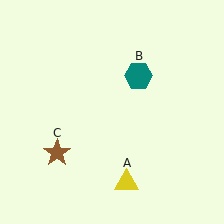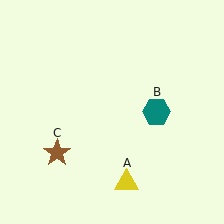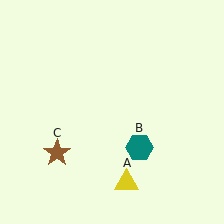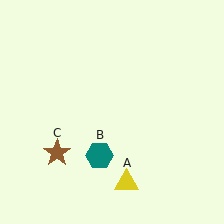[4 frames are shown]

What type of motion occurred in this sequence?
The teal hexagon (object B) rotated clockwise around the center of the scene.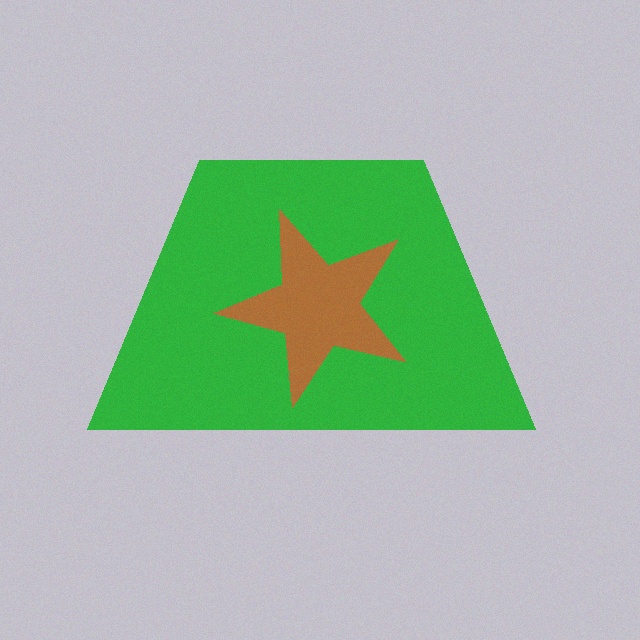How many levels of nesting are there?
2.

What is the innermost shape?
The brown star.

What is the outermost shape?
The green trapezoid.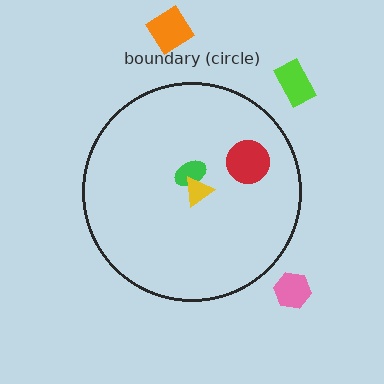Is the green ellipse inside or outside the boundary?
Inside.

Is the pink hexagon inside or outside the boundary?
Outside.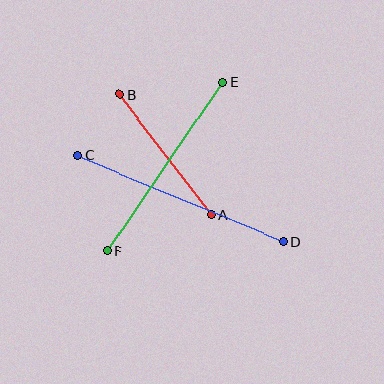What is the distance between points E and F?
The distance is approximately 205 pixels.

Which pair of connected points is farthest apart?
Points C and D are farthest apart.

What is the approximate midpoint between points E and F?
The midpoint is at approximately (165, 167) pixels.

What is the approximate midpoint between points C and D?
The midpoint is at approximately (181, 198) pixels.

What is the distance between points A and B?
The distance is approximately 151 pixels.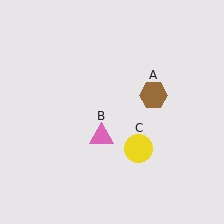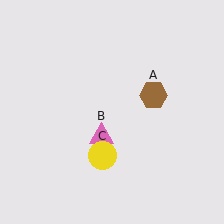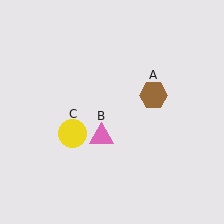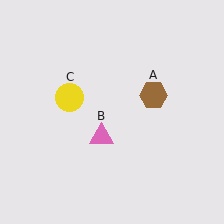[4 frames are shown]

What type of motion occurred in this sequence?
The yellow circle (object C) rotated clockwise around the center of the scene.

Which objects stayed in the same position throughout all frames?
Brown hexagon (object A) and pink triangle (object B) remained stationary.